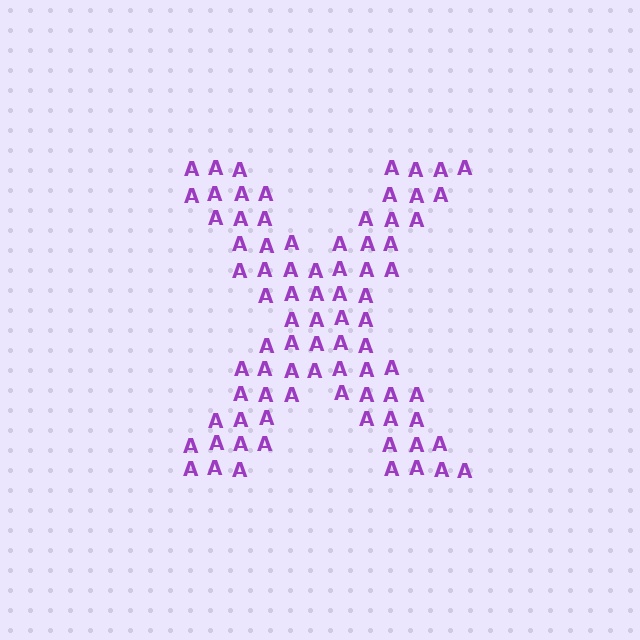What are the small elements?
The small elements are letter A's.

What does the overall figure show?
The overall figure shows the letter X.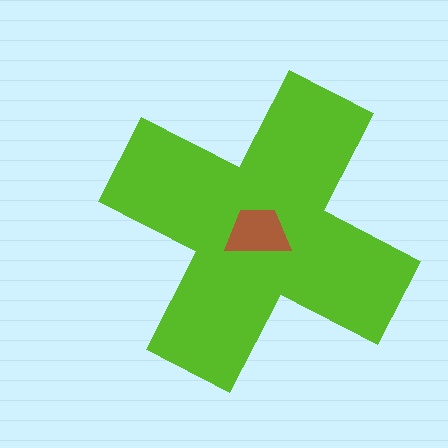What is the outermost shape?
The lime cross.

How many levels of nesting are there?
2.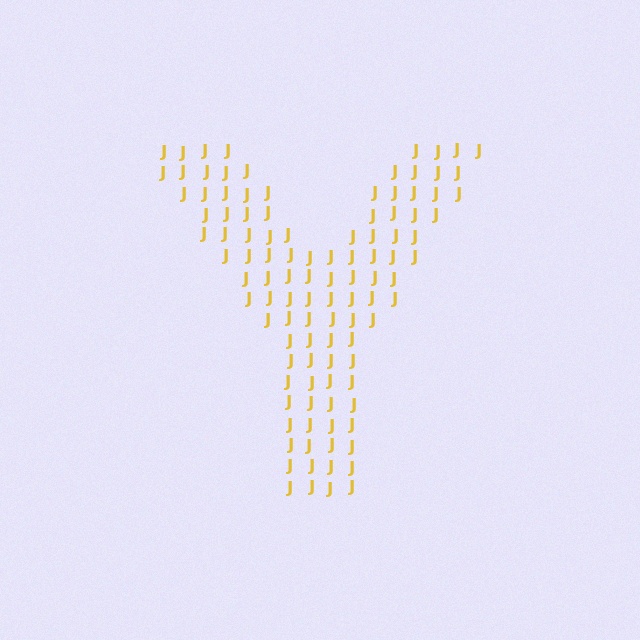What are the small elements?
The small elements are letter J's.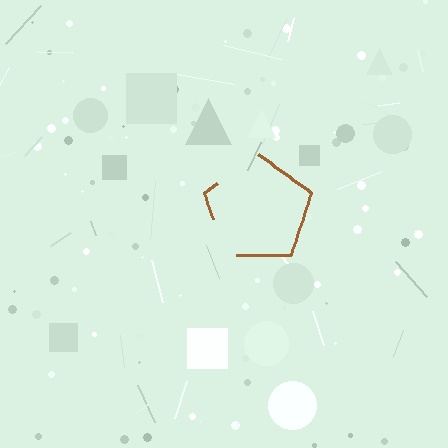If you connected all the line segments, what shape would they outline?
They would outline a pentagon.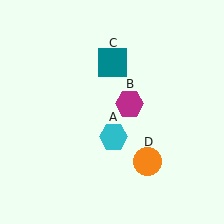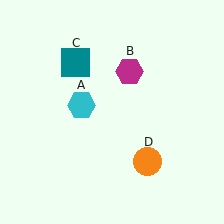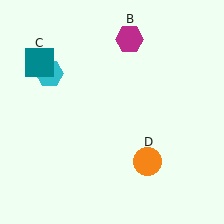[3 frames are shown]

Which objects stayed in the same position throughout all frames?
Orange circle (object D) remained stationary.